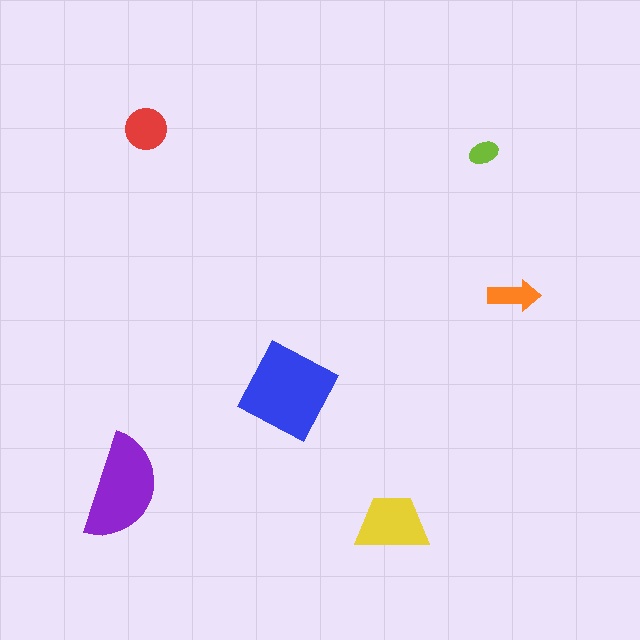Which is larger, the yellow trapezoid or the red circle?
The yellow trapezoid.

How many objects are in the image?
There are 6 objects in the image.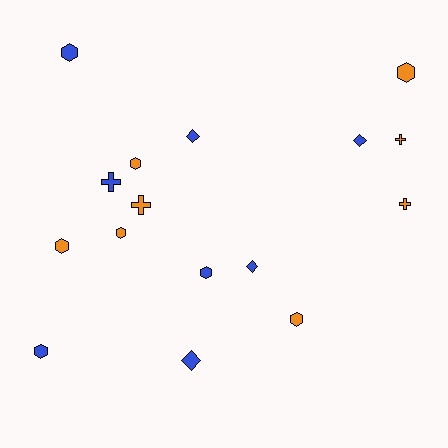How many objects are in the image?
There are 16 objects.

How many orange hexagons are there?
There are 5 orange hexagons.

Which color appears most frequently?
Orange, with 8 objects.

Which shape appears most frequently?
Hexagon, with 8 objects.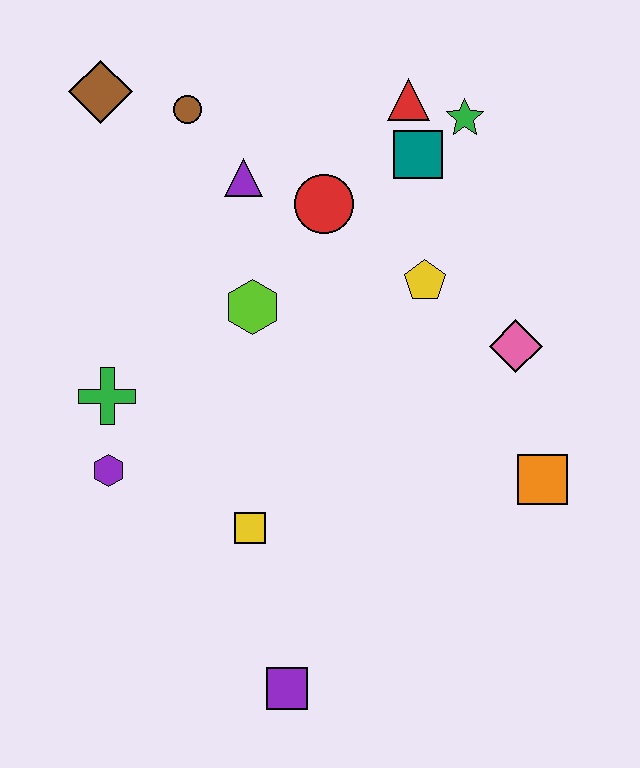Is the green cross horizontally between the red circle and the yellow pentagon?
No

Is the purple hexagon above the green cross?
No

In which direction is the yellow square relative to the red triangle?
The yellow square is below the red triangle.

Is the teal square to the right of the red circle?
Yes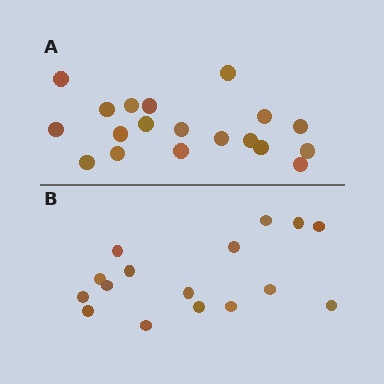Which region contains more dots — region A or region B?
Region A (the top region) has more dots.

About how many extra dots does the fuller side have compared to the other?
Region A has just a few more — roughly 2 or 3 more dots than region B.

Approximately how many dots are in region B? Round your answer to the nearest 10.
About 20 dots. (The exact count is 16, which rounds to 20.)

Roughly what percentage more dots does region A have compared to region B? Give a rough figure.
About 20% more.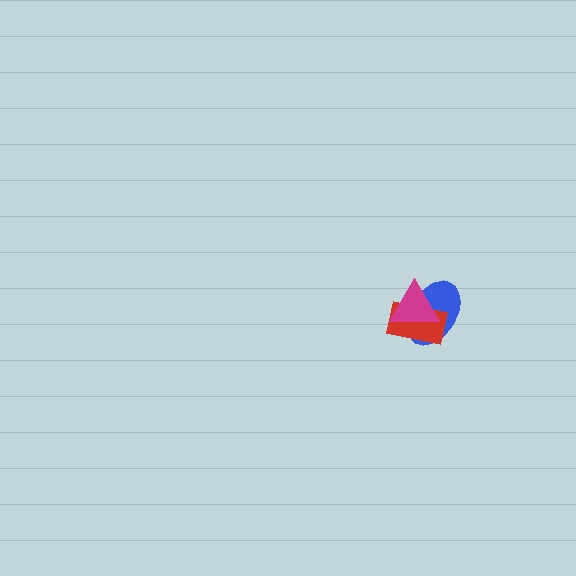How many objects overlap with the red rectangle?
2 objects overlap with the red rectangle.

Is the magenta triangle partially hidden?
No, no other shape covers it.